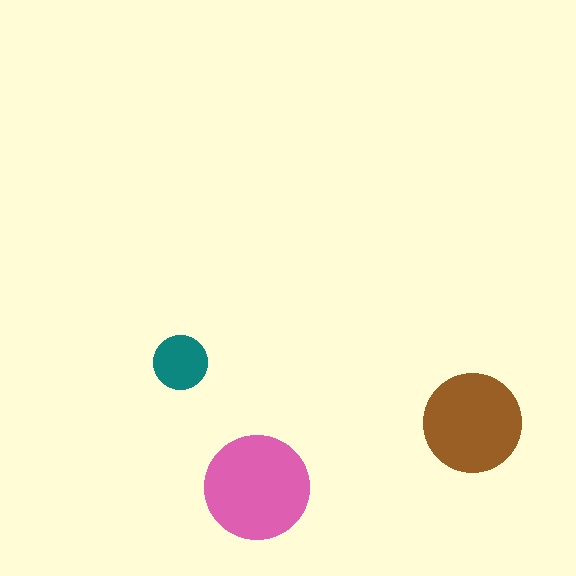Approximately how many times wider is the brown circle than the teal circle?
About 2 times wider.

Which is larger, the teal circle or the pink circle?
The pink one.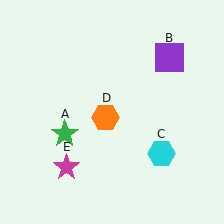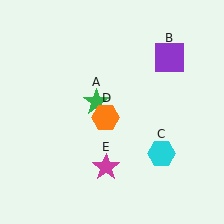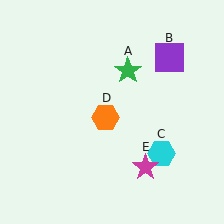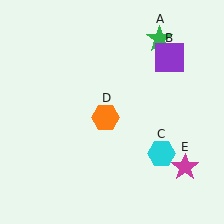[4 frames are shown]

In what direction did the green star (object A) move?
The green star (object A) moved up and to the right.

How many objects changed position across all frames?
2 objects changed position: green star (object A), magenta star (object E).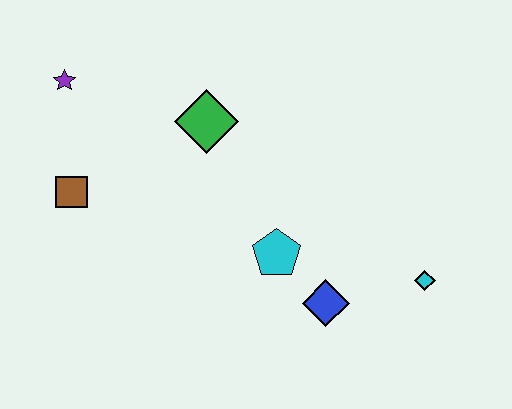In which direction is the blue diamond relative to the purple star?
The blue diamond is to the right of the purple star.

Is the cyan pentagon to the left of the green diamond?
No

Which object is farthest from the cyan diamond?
The purple star is farthest from the cyan diamond.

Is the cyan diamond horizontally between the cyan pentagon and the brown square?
No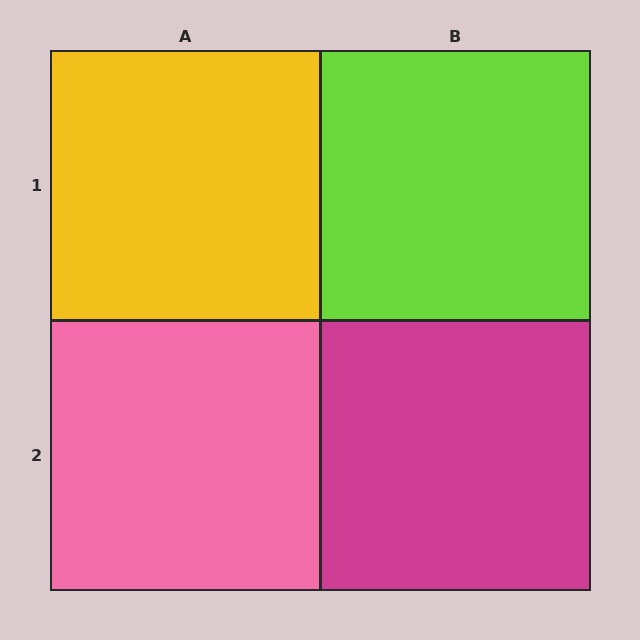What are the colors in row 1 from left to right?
Yellow, lime.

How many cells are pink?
1 cell is pink.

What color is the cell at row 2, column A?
Pink.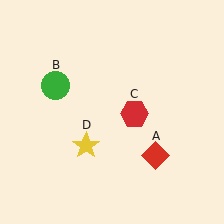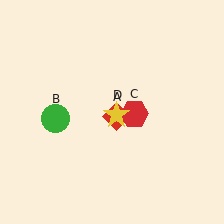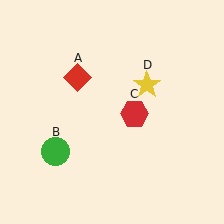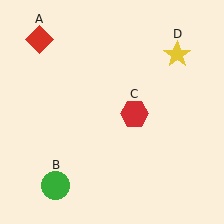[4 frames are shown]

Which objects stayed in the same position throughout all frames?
Red hexagon (object C) remained stationary.